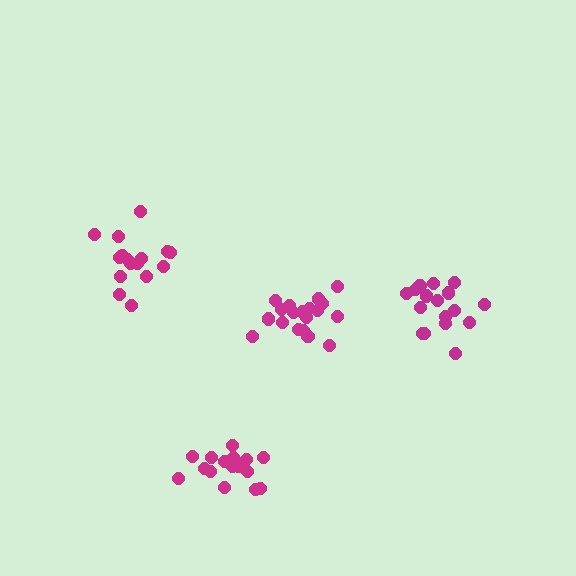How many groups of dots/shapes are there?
There are 4 groups.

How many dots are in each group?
Group 1: 17 dots, Group 2: 17 dots, Group 3: 19 dots, Group 4: 18 dots (71 total).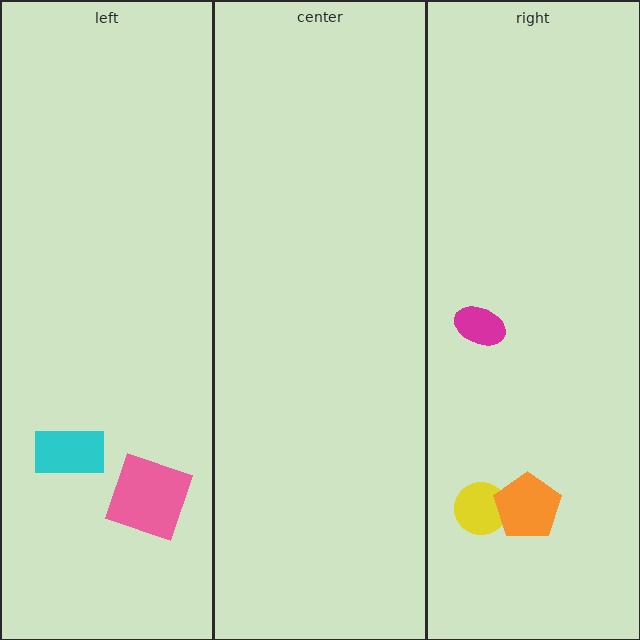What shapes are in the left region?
The cyan rectangle, the pink square.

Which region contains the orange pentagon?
The right region.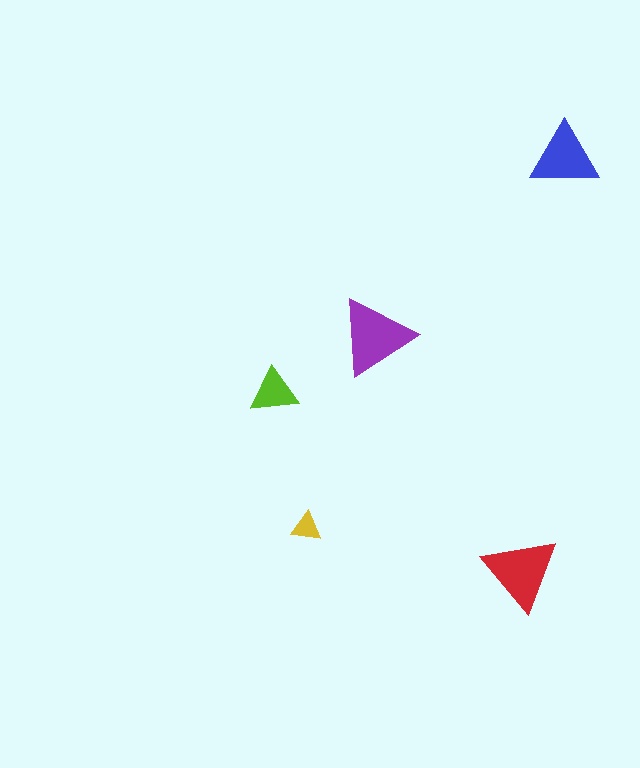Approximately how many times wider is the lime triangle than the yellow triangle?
About 1.5 times wider.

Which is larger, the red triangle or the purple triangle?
The purple one.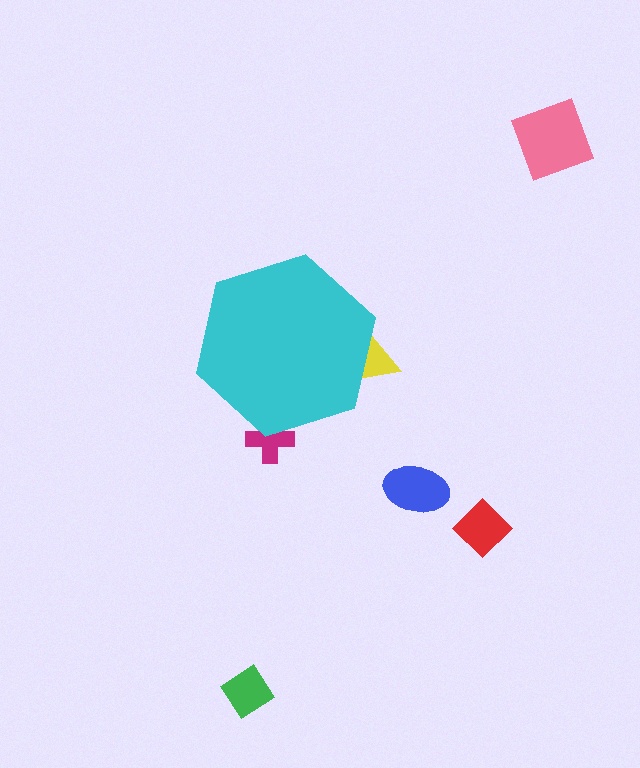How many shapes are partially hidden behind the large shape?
2 shapes are partially hidden.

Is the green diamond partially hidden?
No, the green diamond is fully visible.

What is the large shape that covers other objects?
A cyan hexagon.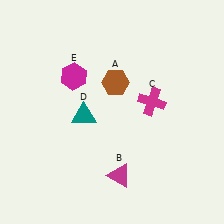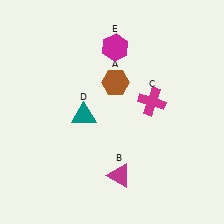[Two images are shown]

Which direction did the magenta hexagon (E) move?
The magenta hexagon (E) moved right.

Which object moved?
The magenta hexagon (E) moved right.